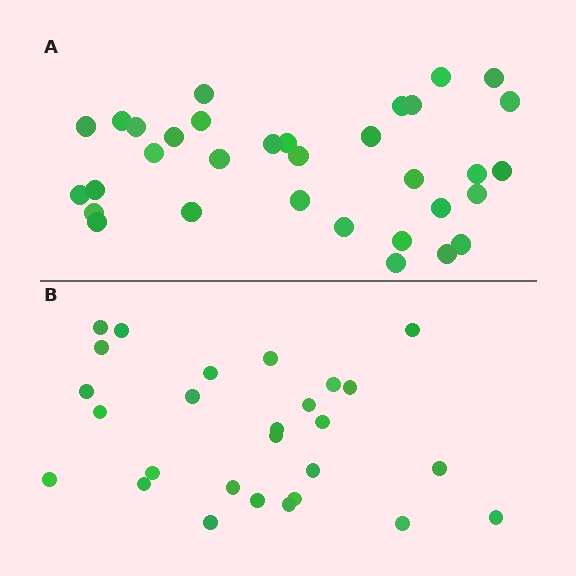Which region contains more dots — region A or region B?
Region A (the top region) has more dots.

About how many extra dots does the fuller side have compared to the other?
Region A has about 6 more dots than region B.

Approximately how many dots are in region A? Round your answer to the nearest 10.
About 30 dots. (The exact count is 33, which rounds to 30.)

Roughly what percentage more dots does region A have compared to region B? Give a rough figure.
About 20% more.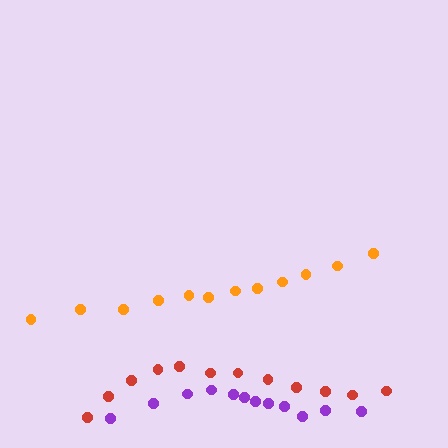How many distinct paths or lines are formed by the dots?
There are 3 distinct paths.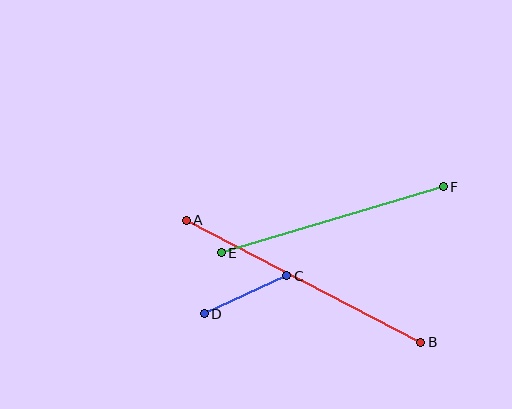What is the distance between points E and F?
The distance is approximately 231 pixels.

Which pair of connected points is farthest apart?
Points A and B are farthest apart.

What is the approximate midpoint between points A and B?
The midpoint is at approximately (303, 281) pixels.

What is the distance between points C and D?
The distance is approximately 91 pixels.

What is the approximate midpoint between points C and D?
The midpoint is at approximately (245, 295) pixels.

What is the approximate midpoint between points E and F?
The midpoint is at approximately (332, 220) pixels.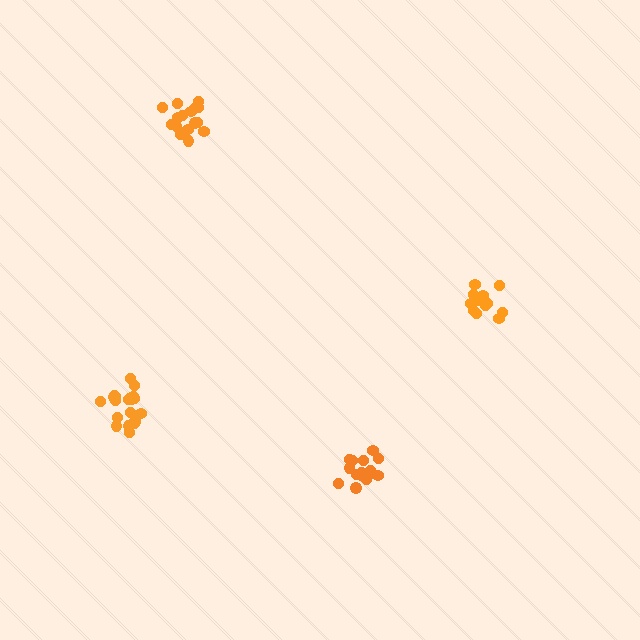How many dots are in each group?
Group 1: 15 dots, Group 2: 20 dots, Group 3: 14 dots, Group 4: 17 dots (66 total).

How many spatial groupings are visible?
There are 4 spatial groupings.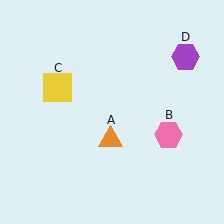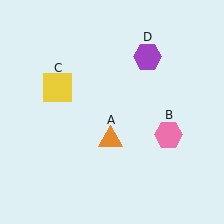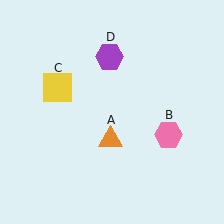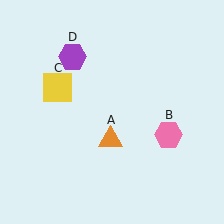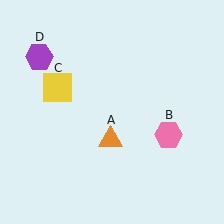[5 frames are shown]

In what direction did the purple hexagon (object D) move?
The purple hexagon (object D) moved left.